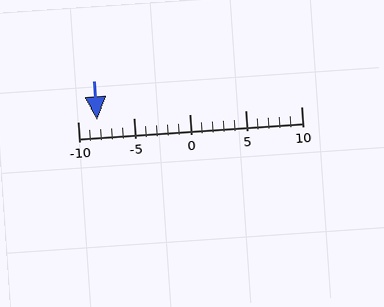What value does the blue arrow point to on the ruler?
The blue arrow points to approximately -8.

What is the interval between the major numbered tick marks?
The major tick marks are spaced 5 units apart.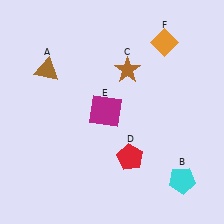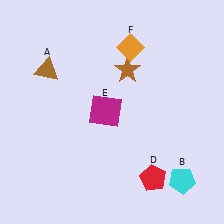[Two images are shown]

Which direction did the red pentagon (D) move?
The red pentagon (D) moved right.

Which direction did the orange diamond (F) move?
The orange diamond (F) moved left.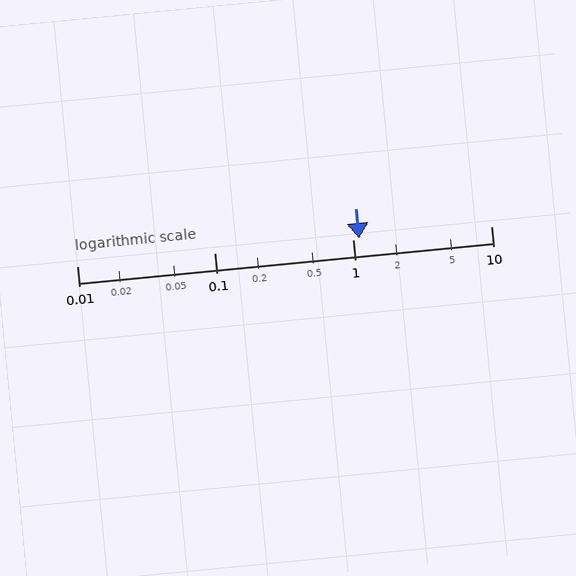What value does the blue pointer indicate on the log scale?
The pointer indicates approximately 1.1.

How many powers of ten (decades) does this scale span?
The scale spans 3 decades, from 0.01 to 10.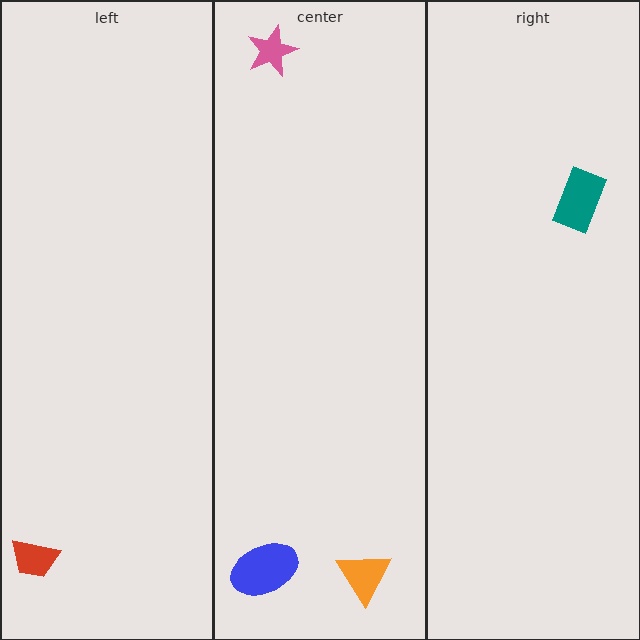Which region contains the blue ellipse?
The center region.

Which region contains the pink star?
The center region.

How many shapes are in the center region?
3.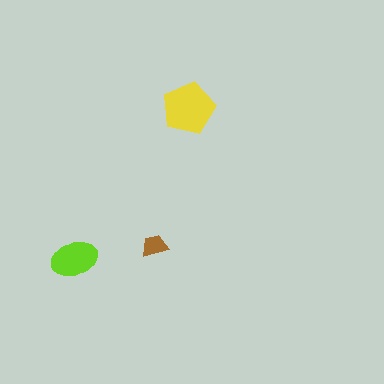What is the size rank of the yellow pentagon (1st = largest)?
1st.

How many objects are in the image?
There are 3 objects in the image.